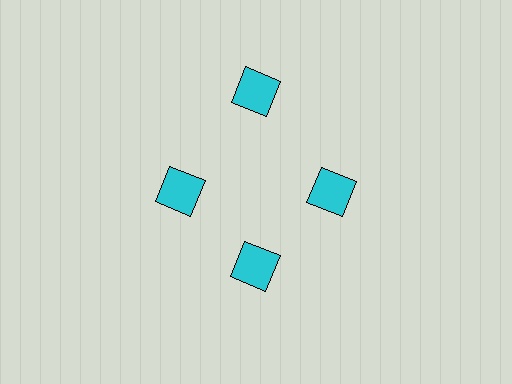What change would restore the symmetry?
The symmetry would be restored by moving it inward, back onto the ring so that all 4 squares sit at equal angles and equal distance from the center.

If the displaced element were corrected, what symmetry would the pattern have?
It would have 4-fold rotational symmetry — the pattern would map onto itself every 90 degrees.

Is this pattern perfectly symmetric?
No. The 4 cyan squares are arranged in a ring, but one element near the 12 o'clock position is pushed outward from the center, breaking the 4-fold rotational symmetry.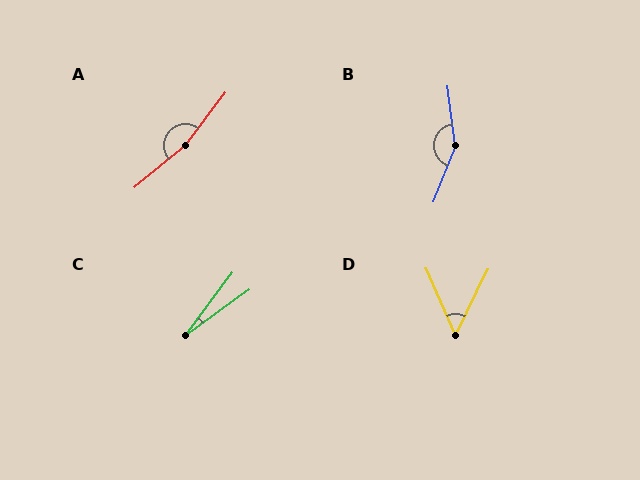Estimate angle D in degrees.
Approximately 50 degrees.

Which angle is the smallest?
C, at approximately 17 degrees.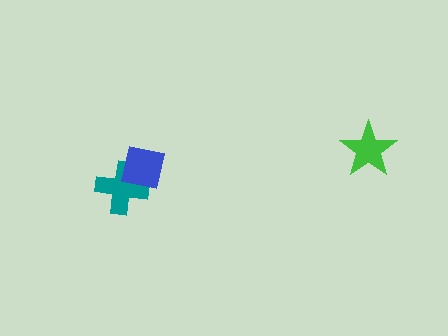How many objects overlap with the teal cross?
1 object overlaps with the teal cross.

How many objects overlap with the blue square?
1 object overlaps with the blue square.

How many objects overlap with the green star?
0 objects overlap with the green star.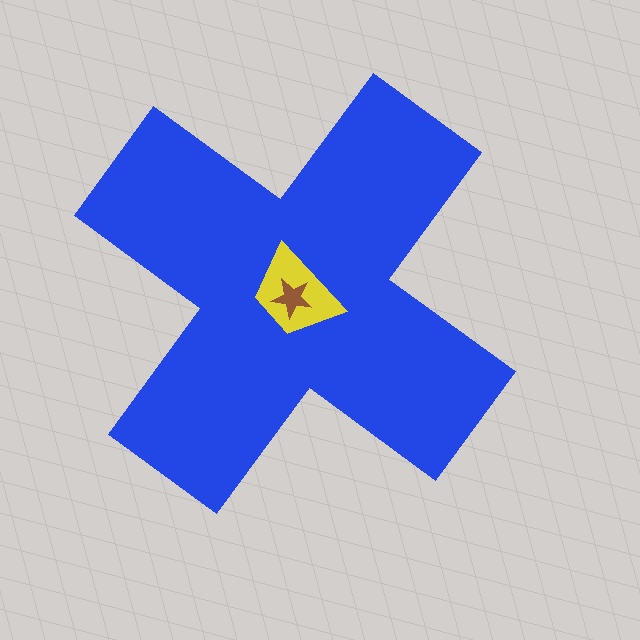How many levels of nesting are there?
3.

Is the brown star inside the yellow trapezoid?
Yes.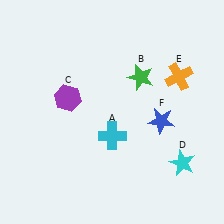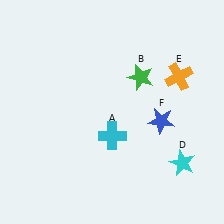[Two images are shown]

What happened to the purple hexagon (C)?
The purple hexagon (C) was removed in Image 2. It was in the top-left area of Image 1.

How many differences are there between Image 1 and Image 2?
There is 1 difference between the two images.